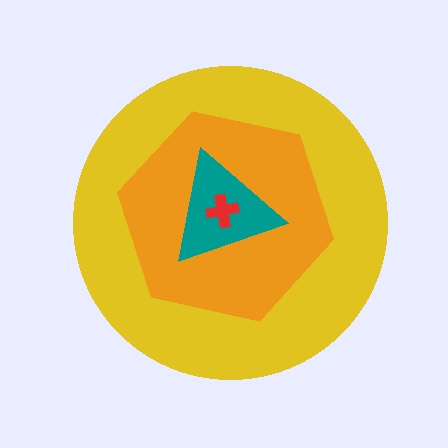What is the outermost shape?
The yellow circle.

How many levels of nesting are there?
4.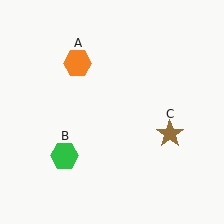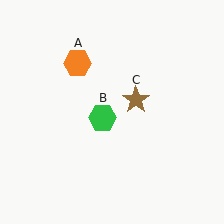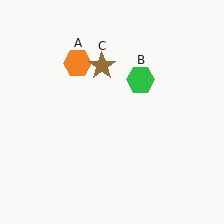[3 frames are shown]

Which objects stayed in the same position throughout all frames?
Orange hexagon (object A) remained stationary.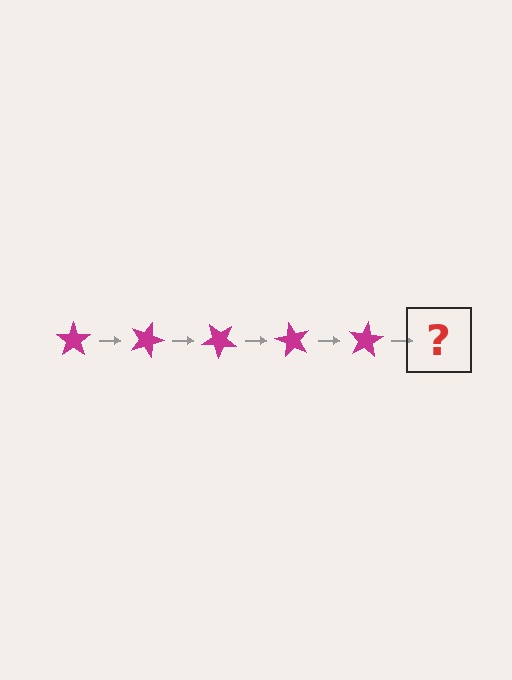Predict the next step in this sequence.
The next step is a magenta star rotated 100 degrees.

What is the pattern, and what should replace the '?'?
The pattern is that the star rotates 20 degrees each step. The '?' should be a magenta star rotated 100 degrees.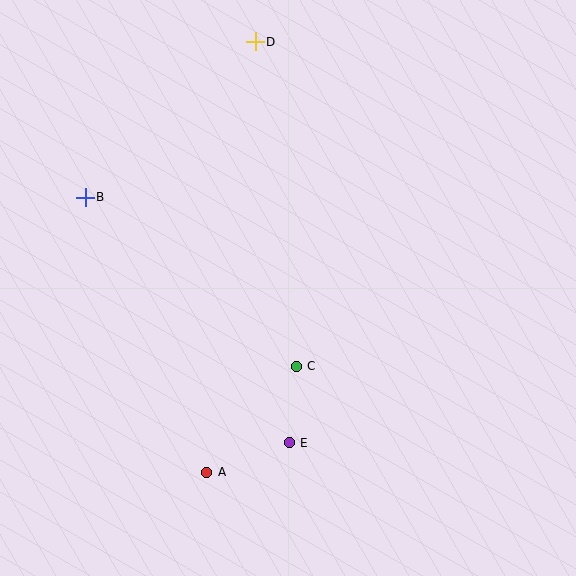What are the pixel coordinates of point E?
Point E is at (289, 443).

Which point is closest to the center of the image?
Point C at (296, 366) is closest to the center.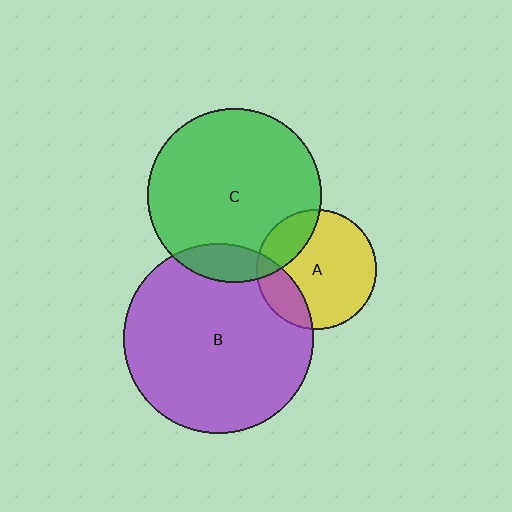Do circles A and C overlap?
Yes.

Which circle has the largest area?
Circle B (purple).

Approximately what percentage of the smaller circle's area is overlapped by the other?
Approximately 20%.